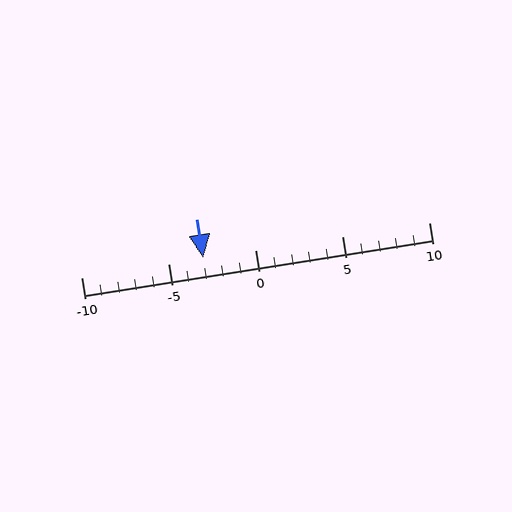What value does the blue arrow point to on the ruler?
The blue arrow points to approximately -3.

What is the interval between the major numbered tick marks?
The major tick marks are spaced 5 units apart.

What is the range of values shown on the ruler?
The ruler shows values from -10 to 10.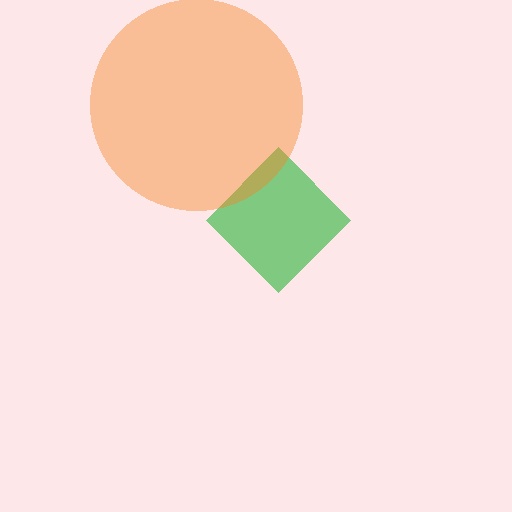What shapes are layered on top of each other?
The layered shapes are: a green diamond, an orange circle.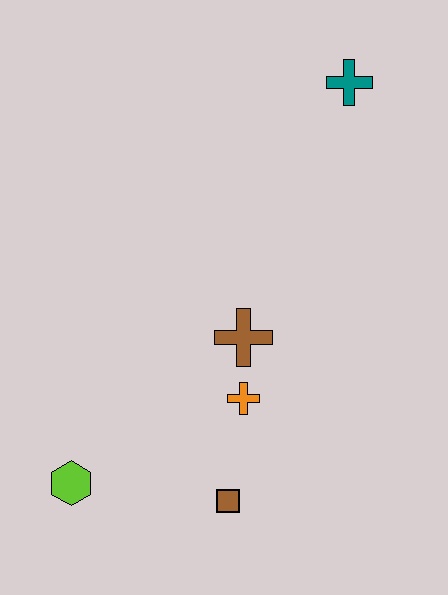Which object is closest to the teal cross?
The brown cross is closest to the teal cross.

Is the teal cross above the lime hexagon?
Yes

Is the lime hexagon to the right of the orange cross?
No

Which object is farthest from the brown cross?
The teal cross is farthest from the brown cross.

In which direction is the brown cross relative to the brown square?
The brown cross is above the brown square.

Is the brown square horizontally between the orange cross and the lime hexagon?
Yes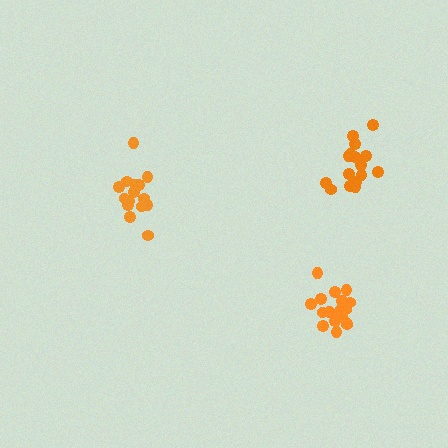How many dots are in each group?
Group 1: 18 dots, Group 2: 15 dots, Group 3: 16 dots (49 total).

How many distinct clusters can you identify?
There are 3 distinct clusters.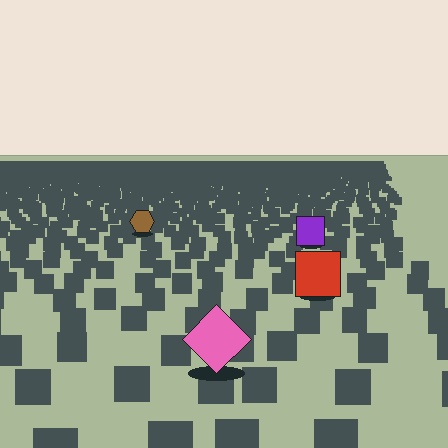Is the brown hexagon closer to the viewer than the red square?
No. The red square is closer — you can tell from the texture gradient: the ground texture is coarser near it.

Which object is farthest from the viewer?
The brown hexagon is farthest from the viewer. It appears smaller and the ground texture around it is denser.